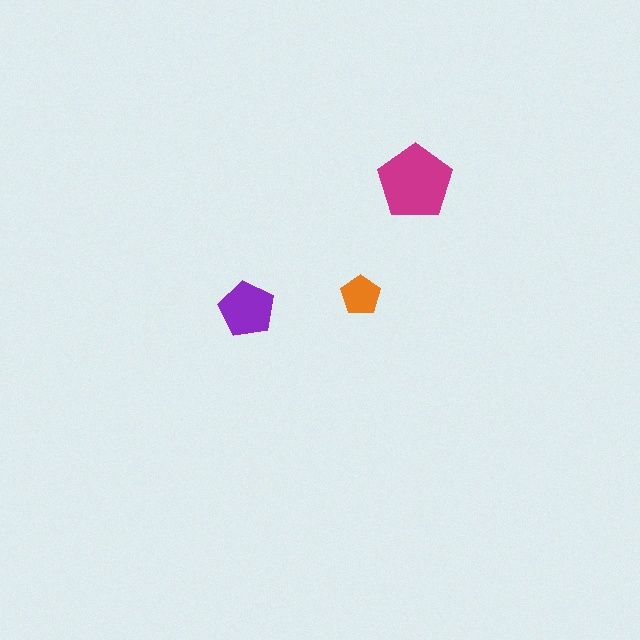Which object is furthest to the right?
The magenta pentagon is rightmost.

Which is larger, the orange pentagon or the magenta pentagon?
The magenta one.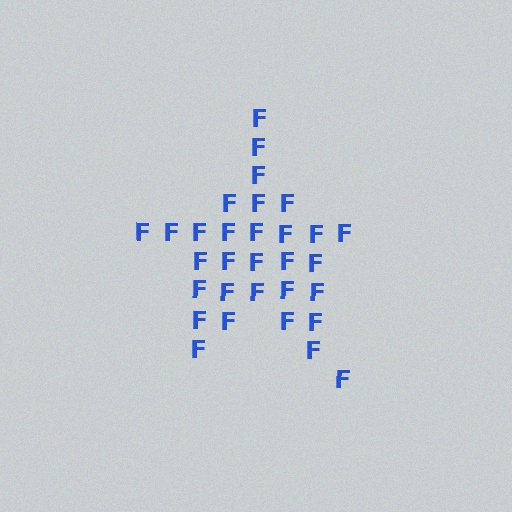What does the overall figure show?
The overall figure shows a star.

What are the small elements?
The small elements are letter F's.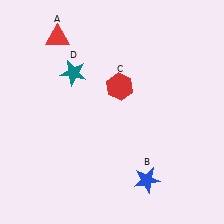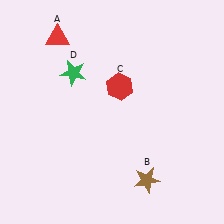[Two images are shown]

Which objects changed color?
B changed from blue to brown. D changed from teal to green.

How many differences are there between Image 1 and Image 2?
There are 2 differences between the two images.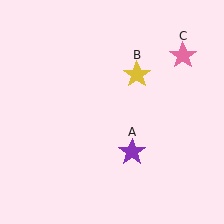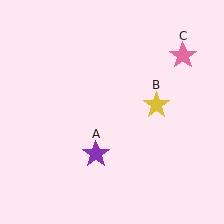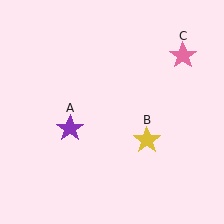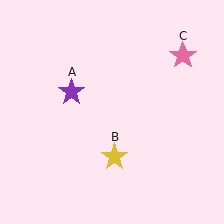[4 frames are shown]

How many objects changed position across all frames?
2 objects changed position: purple star (object A), yellow star (object B).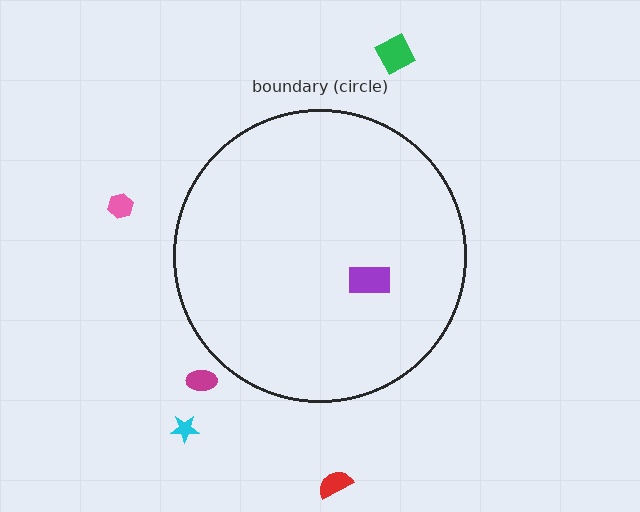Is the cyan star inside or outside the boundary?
Outside.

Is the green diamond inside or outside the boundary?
Outside.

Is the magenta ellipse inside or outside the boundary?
Outside.